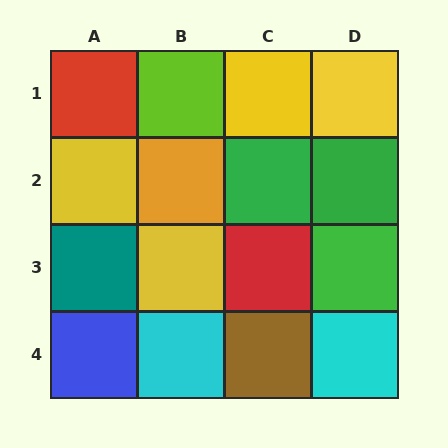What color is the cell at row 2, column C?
Green.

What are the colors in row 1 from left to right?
Red, lime, yellow, yellow.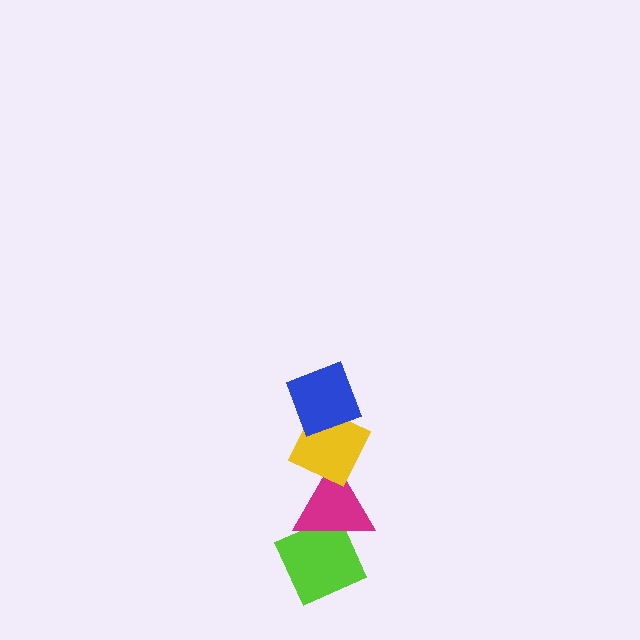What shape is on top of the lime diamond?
The magenta triangle is on top of the lime diamond.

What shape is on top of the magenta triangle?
The yellow diamond is on top of the magenta triangle.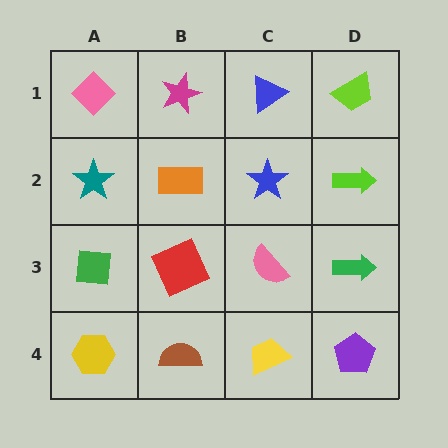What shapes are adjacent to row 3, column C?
A blue star (row 2, column C), a yellow trapezoid (row 4, column C), a red square (row 3, column B), a green arrow (row 3, column D).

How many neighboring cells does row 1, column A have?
2.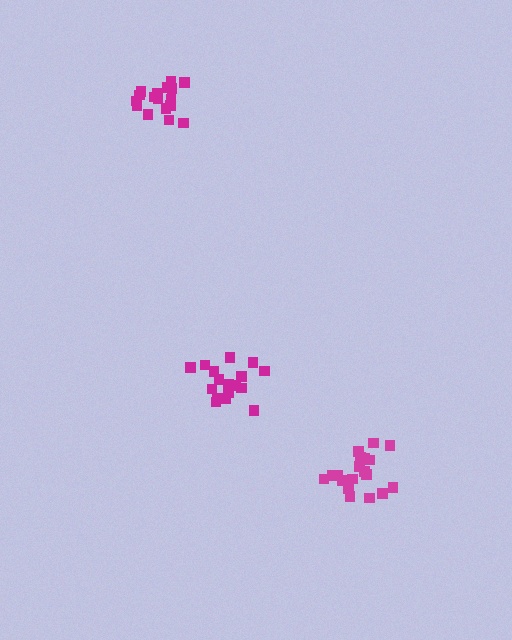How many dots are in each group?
Group 1: 17 dots, Group 2: 17 dots, Group 3: 19 dots (53 total).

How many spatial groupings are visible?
There are 3 spatial groupings.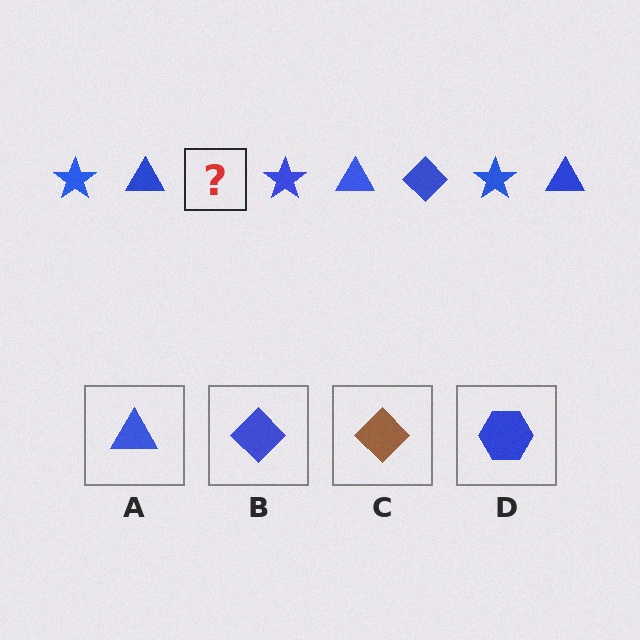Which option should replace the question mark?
Option B.